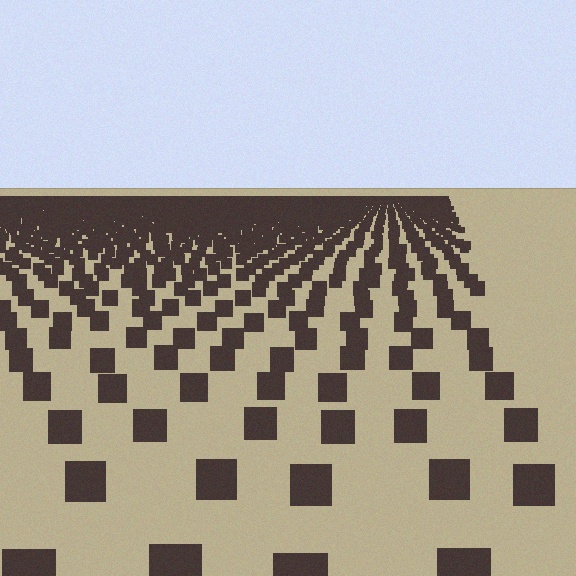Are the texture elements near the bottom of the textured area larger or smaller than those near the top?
Larger. Near the bottom, elements are closer to the viewer and appear at a bigger on-screen size.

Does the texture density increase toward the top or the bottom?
Density increases toward the top.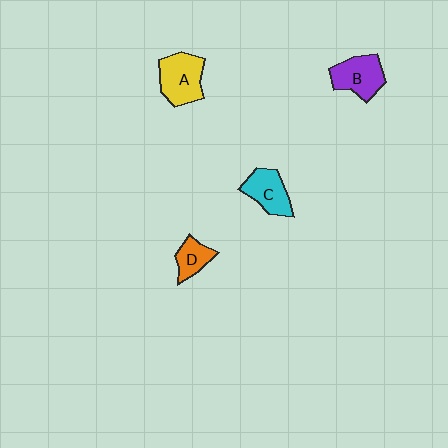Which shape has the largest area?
Shape A (yellow).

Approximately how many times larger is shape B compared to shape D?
Approximately 1.7 times.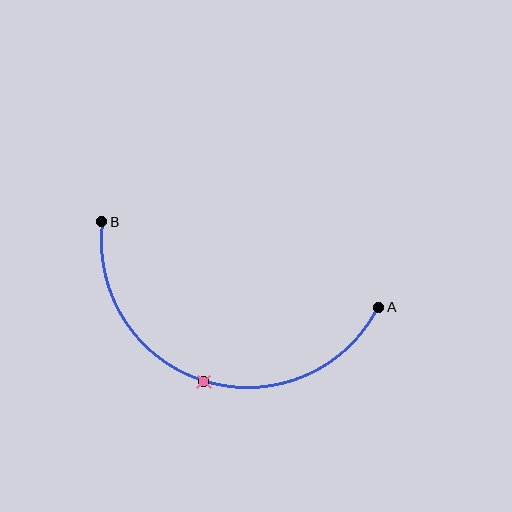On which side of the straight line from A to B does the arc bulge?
The arc bulges below the straight line connecting A and B.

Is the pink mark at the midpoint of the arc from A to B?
Yes. The pink mark lies on the arc at equal arc-length from both A and B — it is the arc midpoint.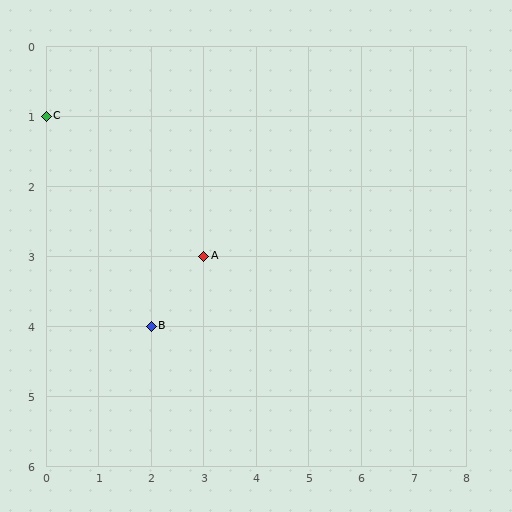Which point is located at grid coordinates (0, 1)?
Point C is at (0, 1).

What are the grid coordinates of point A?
Point A is at grid coordinates (3, 3).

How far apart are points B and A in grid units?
Points B and A are 1 column and 1 row apart (about 1.4 grid units diagonally).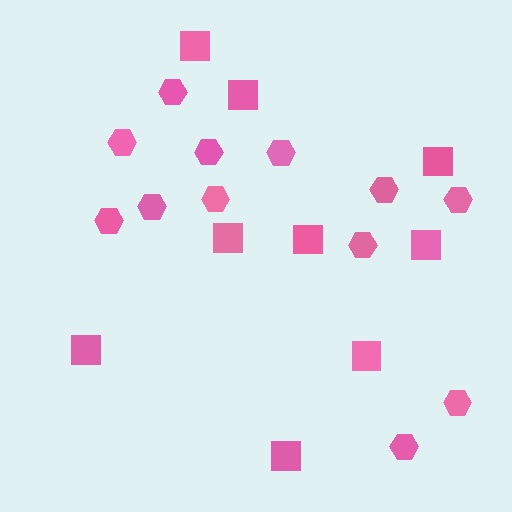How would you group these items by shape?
There are 2 groups: one group of hexagons (12) and one group of squares (9).